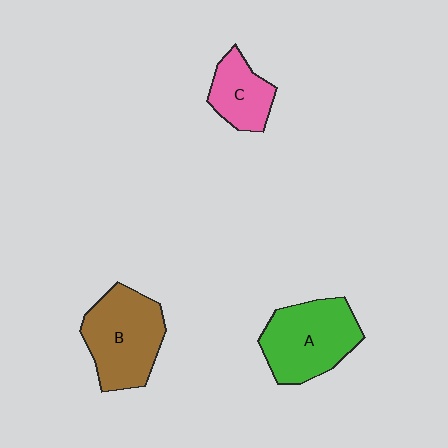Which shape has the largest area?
Shape B (brown).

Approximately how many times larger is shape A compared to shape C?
Approximately 1.7 times.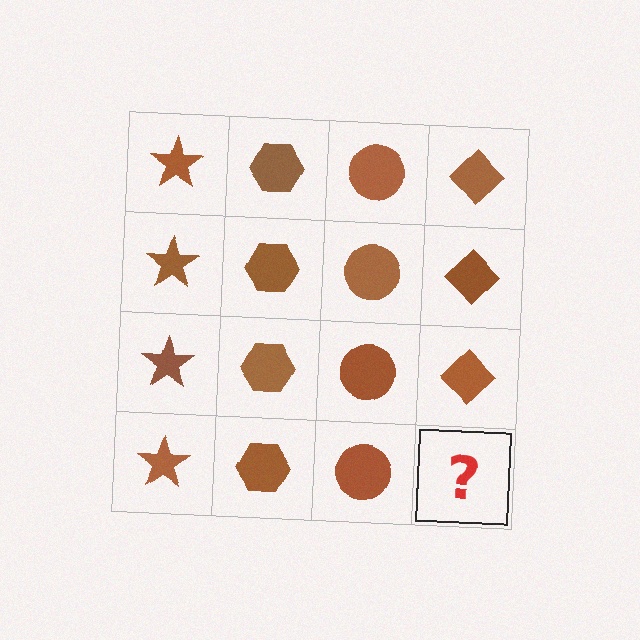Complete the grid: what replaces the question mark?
The question mark should be replaced with a brown diamond.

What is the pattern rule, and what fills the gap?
The rule is that each column has a consistent shape. The gap should be filled with a brown diamond.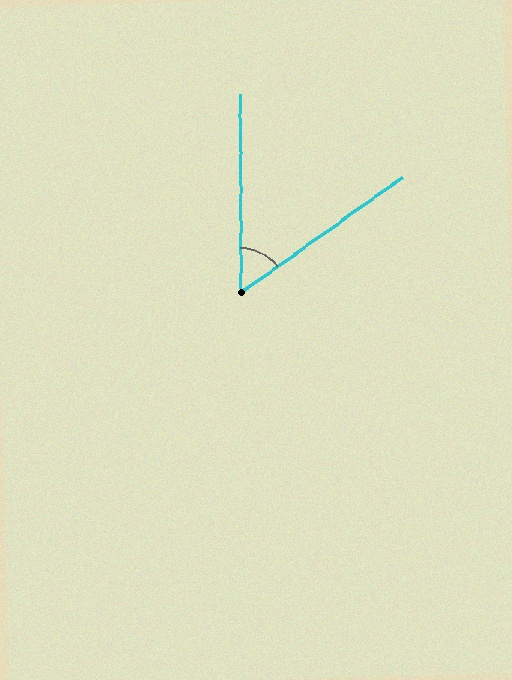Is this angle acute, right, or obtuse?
It is acute.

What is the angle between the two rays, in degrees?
Approximately 55 degrees.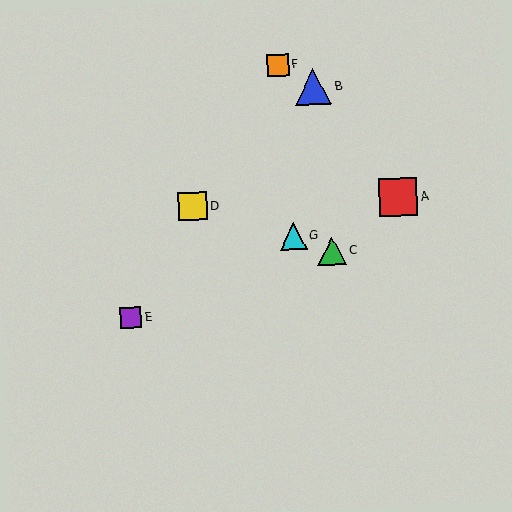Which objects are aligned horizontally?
Objects A, D are aligned horizontally.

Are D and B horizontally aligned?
No, D is at y≈206 and B is at y≈87.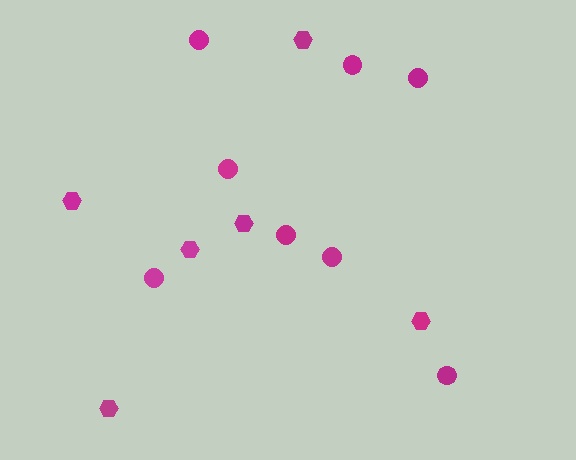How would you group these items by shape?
There are 2 groups: one group of hexagons (6) and one group of circles (8).